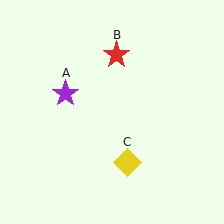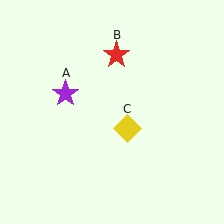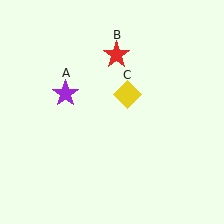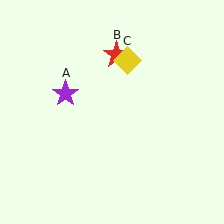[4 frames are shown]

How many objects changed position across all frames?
1 object changed position: yellow diamond (object C).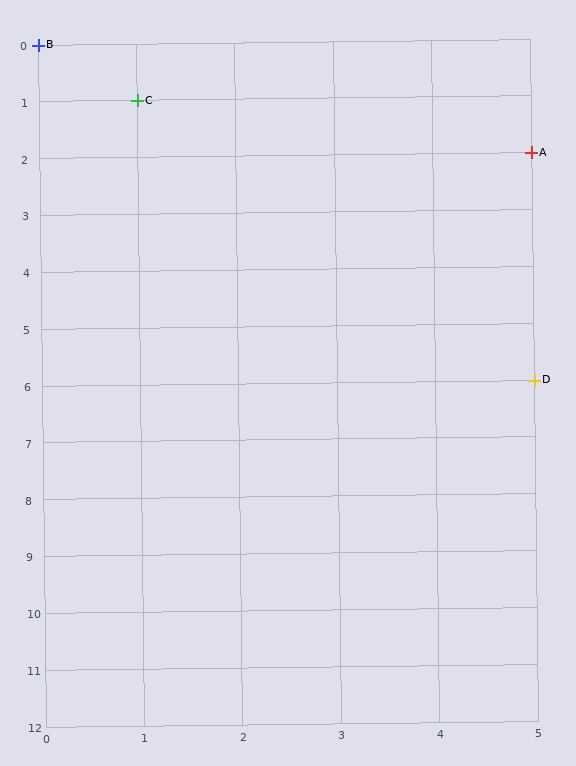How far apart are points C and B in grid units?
Points C and B are 1 column and 1 row apart (about 1.4 grid units diagonally).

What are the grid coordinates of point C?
Point C is at grid coordinates (1, 1).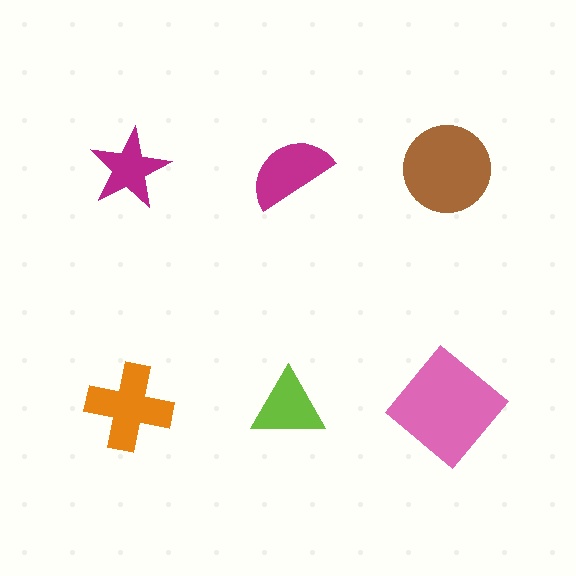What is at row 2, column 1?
An orange cross.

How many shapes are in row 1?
3 shapes.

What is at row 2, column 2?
A lime triangle.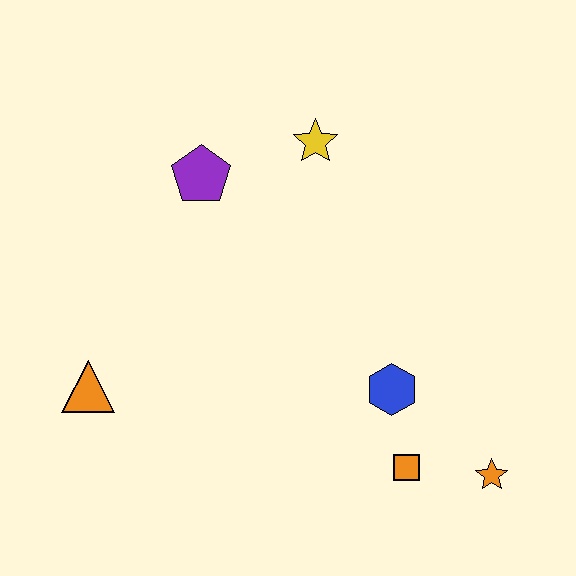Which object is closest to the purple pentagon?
The yellow star is closest to the purple pentagon.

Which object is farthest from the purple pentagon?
The orange star is farthest from the purple pentagon.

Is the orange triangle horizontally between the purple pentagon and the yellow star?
No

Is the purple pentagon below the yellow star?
Yes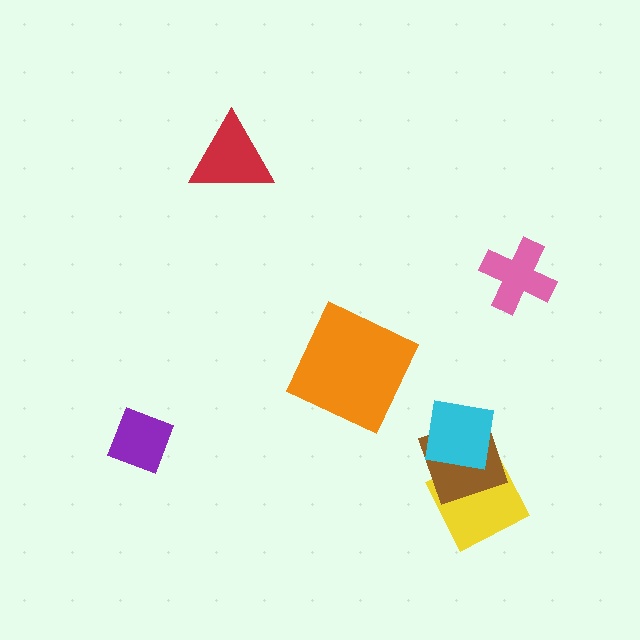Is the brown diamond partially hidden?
Yes, it is partially covered by another shape.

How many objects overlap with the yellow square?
1 object overlaps with the yellow square.